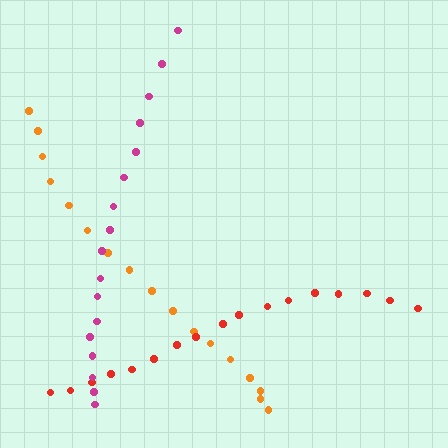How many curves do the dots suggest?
There are 3 distinct paths.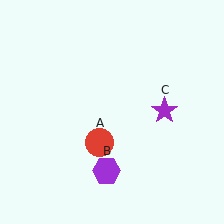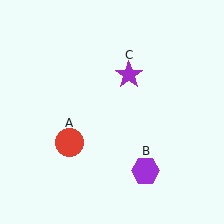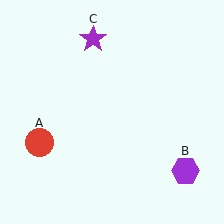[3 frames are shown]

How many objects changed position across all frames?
3 objects changed position: red circle (object A), purple hexagon (object B), purple star (object C).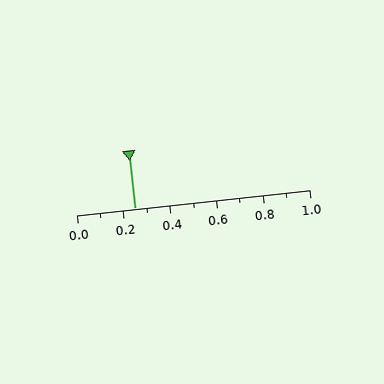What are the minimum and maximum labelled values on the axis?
The axis runs from 0.0 to 1.0.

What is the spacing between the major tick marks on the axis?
The major ticks are spaced 0.2 apart.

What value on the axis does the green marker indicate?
The marker indicates approximately 0.25.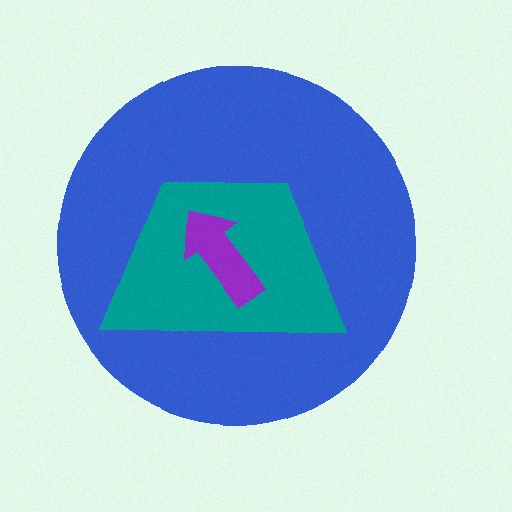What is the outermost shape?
The blue circle.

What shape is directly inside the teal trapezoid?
The purple arrow.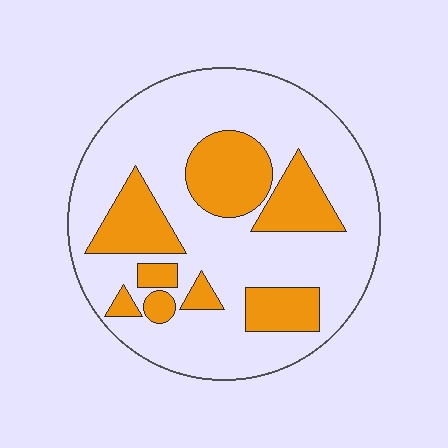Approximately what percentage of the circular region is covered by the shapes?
Approximately 30%.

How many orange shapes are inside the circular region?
8.